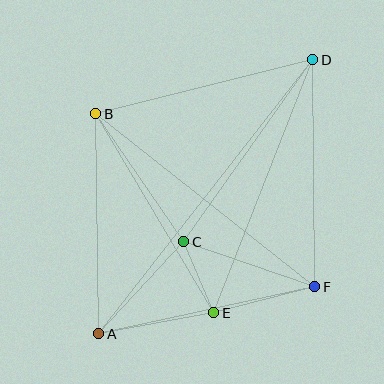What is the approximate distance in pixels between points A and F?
The distance between A and F is approximately 221 pixels.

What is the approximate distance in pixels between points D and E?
The distance between D and E is approximately 271 pixels.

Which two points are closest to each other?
Points C and E are closest to each other.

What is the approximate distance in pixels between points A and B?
The distance between A and B is approximately 220 pixels.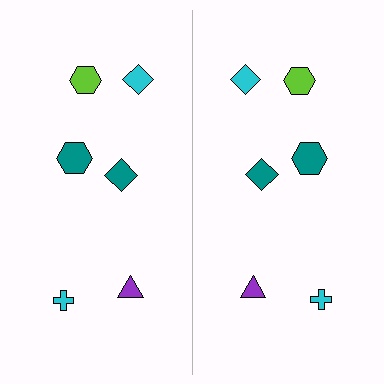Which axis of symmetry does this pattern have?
The pattern has a vertical axis of symmetry running through the center of the image.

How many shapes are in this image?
There are 12 shapes in this image.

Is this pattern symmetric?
Yes, this pattern has bilateral (reflection) symmetry.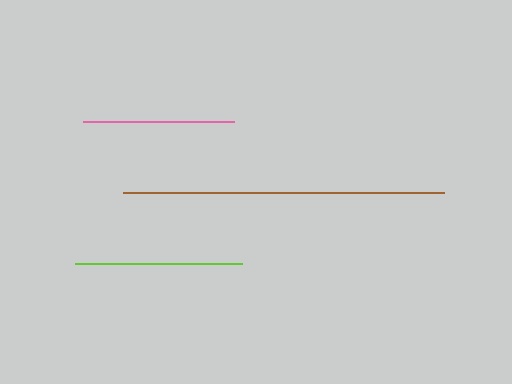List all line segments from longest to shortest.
From longest to shortest: brown, lime, pink.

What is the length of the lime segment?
The lime segment is approximately 168 pixels long.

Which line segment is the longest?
The brown line is the longest at approximately 322 pixels.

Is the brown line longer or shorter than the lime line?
The brown line is longer than the lime line.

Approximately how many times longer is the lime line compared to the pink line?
The lime line is approximately 1.1 times the length of the pink line.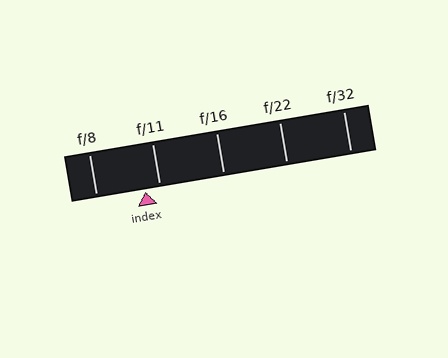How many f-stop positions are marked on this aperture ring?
There are 5 f-stop positions marked.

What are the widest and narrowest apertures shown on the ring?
The widest aperture shown is f/8 and the narrowest is f/32.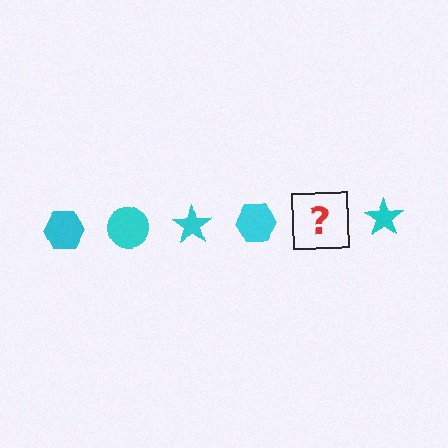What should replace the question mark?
The question mark should be replaced with a cyan circle.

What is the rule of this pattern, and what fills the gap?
The rule is that the pattern cycles through hexagon, circle, star shapes in cyan. The gap should be filled with a cyan circle.